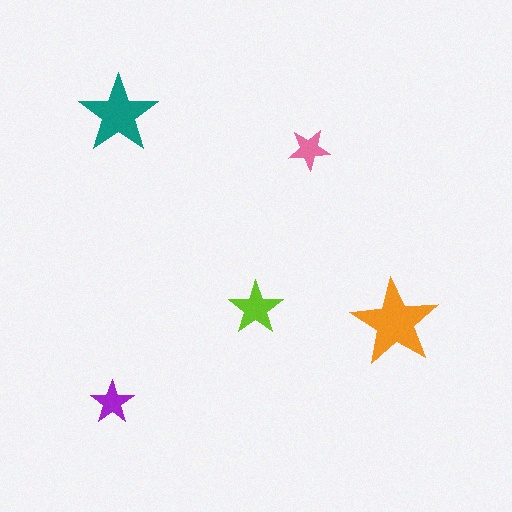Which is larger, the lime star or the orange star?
The orange one.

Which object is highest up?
The teal star is topmost.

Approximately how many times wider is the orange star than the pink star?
About 2 times wider.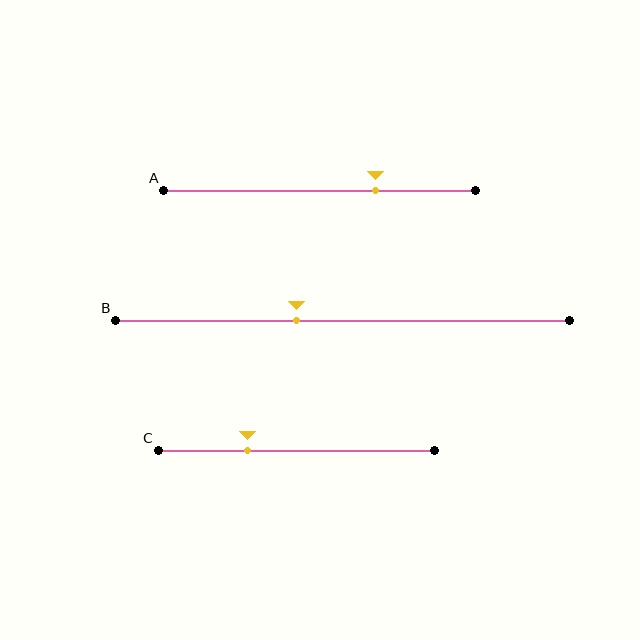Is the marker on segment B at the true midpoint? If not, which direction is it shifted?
No, the marker on segment B is shifted to the left by about 10% of the segment length.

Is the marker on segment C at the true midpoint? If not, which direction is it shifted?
No, the marker on segment C is shifted to the left by about 18% of the segment length.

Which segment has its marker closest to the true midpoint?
Segment B has its marker closest to the true midpoint.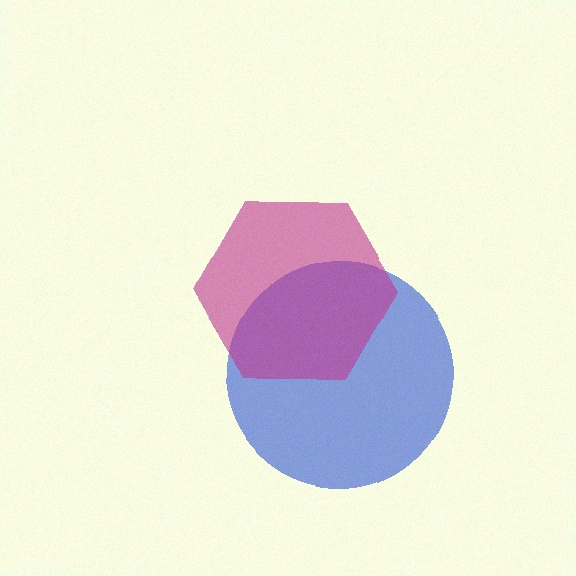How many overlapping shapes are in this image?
There are 2 overlapping shapes in the image.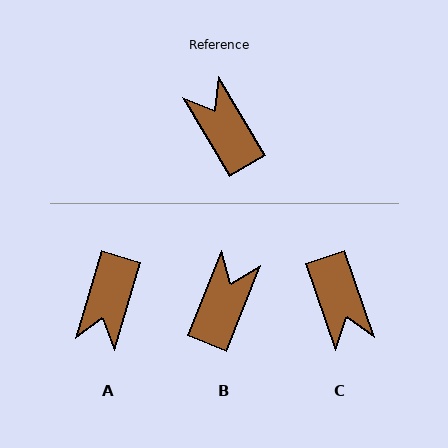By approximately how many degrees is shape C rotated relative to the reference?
Approximately 168 degrees counter-clockwise.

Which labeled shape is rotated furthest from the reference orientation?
C, about 168 degrees away.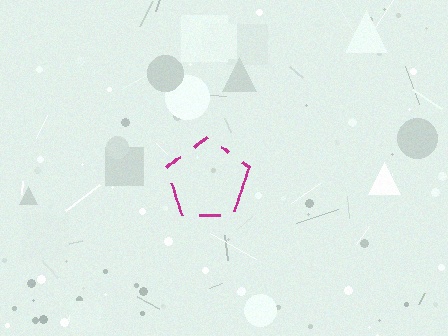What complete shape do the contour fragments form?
The contour fragments form a pentagon.